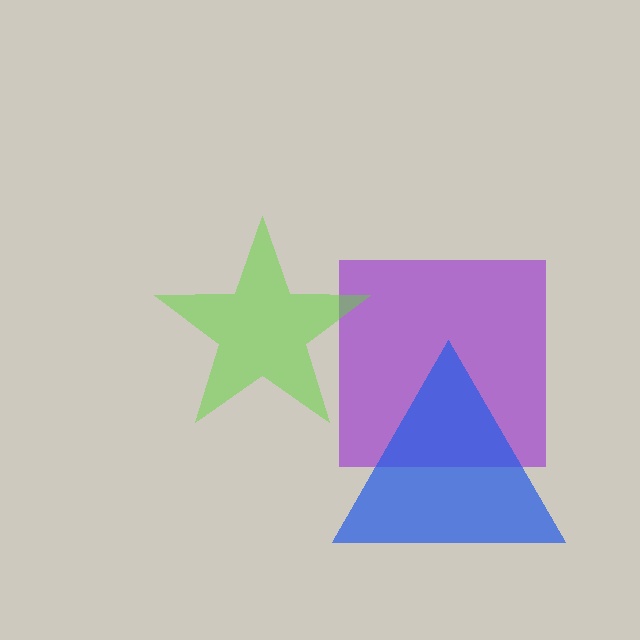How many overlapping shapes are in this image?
There are 3 overlapping shapes in the image.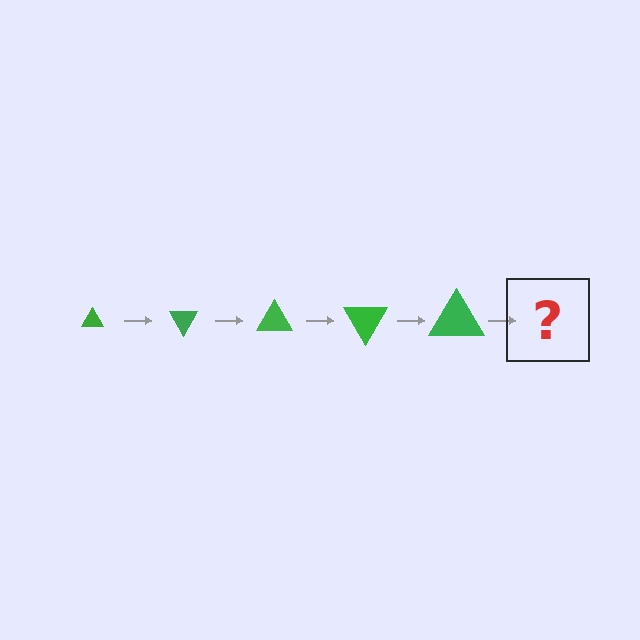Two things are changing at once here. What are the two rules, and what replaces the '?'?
The two rules are that the triangle grows larger each step and it rotates 60 degrees each step. The '?' should be a triangle, larger than the previous one and rotated 300 degrees from the start.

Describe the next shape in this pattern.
It should be a triangle, larger than the previous one and rotated 300 degrees from the start.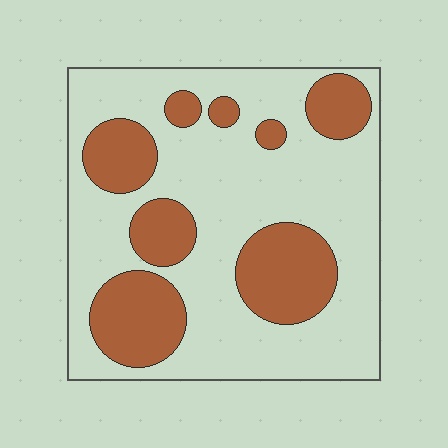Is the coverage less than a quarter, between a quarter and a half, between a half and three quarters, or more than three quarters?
Between a quarter and a half.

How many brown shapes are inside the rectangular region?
8.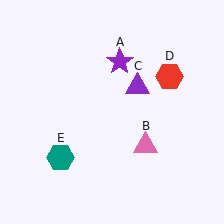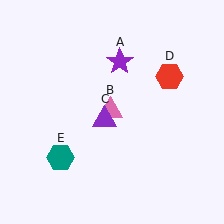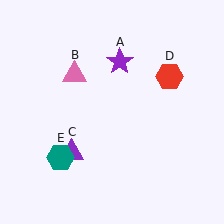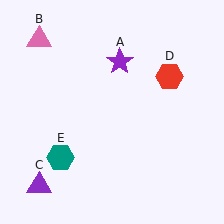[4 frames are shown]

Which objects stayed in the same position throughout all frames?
Purple star (object A) and red hexagon (object D) and teal hexagon (object E) remained stationary.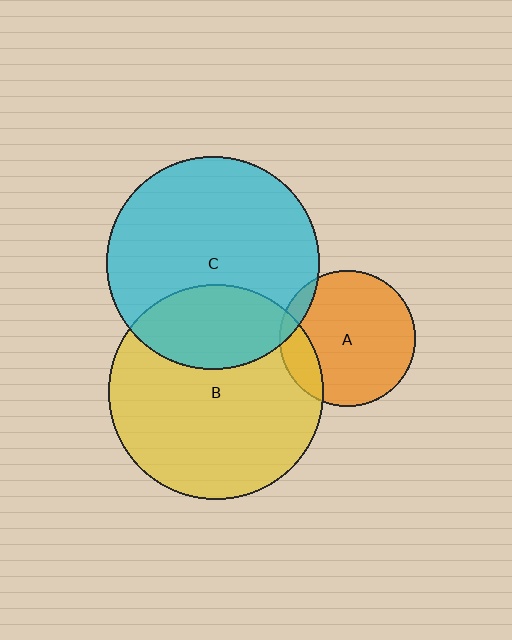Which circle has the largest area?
Circle B (yellow).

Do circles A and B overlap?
Yes.